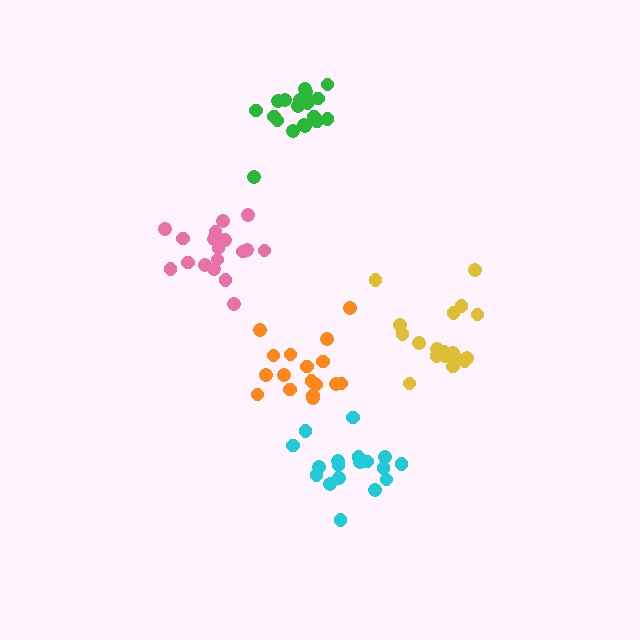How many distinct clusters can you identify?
There are 5 distinct clusters.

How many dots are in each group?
Group 1: 18 dots, Group 2: 18 dots, Group 3: 18 dots, Group 4: 17 dots, Group 5: 19 dots (90 total).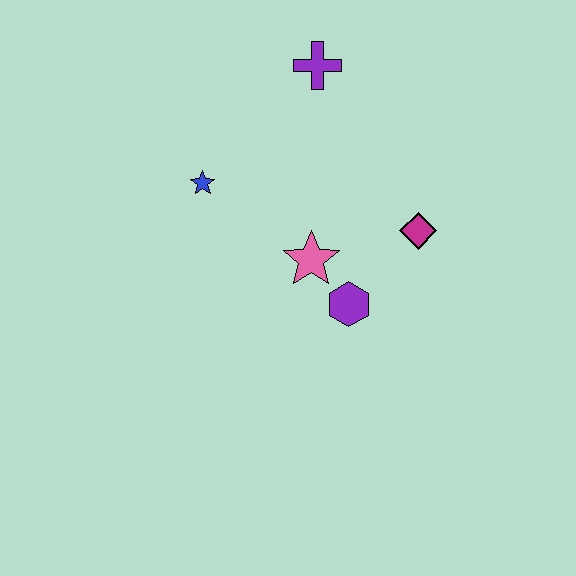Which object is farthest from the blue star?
The magenta diamond is farthest from the blue star.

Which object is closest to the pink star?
The purple hexagon is closest to the pink star.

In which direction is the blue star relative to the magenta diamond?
The blue star is to the left of the magenta diamond.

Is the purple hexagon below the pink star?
Yes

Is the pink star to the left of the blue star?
No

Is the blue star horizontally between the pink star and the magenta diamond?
No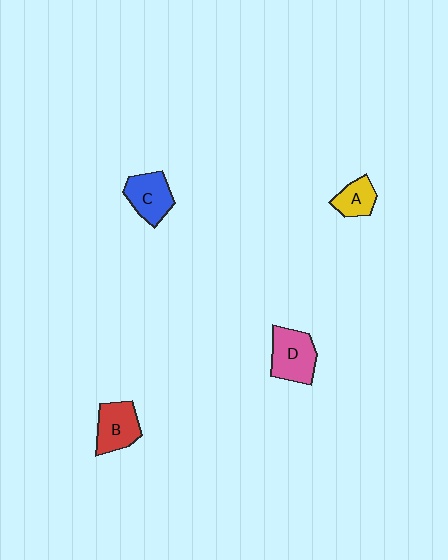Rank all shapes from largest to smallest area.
From largest to smallest: D (pink), C (blue), B (red), A (yellow).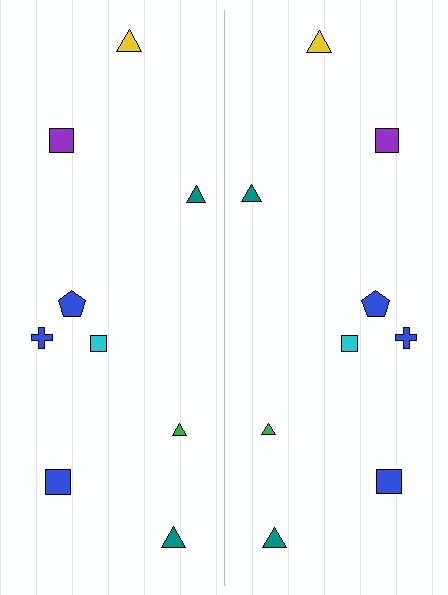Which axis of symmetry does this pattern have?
The pattern has a vertical axis of symmetry running through the center of the image.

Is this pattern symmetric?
Yes, this pattern has bilateral (reflection) symmetry.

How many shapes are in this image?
There are 18 shapes in this image.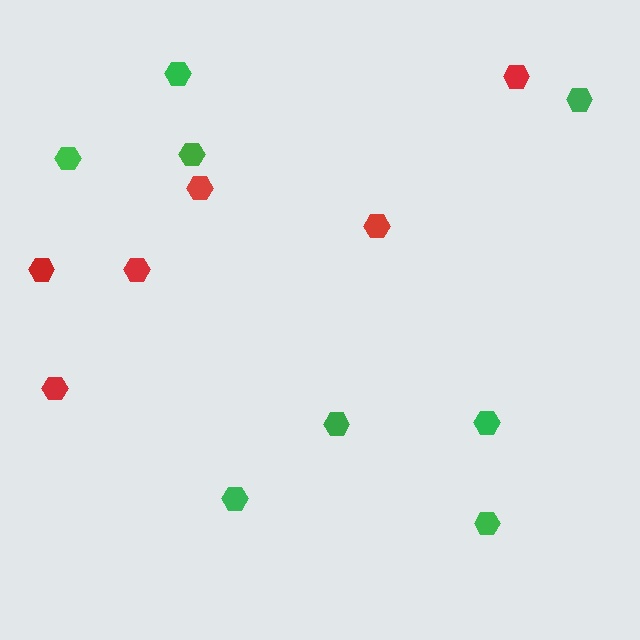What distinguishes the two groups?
There are 2 groups: one group of green hexagons (8) and one group of red hexagons (6).